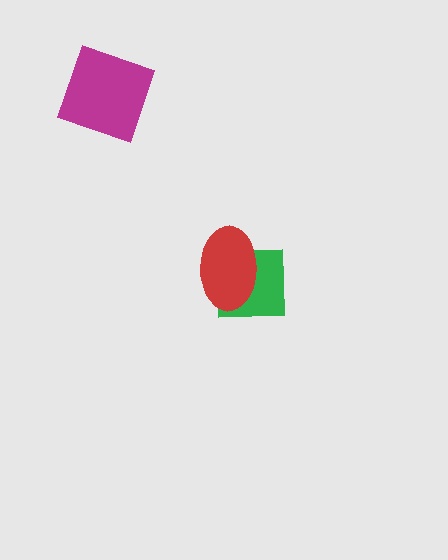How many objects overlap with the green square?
1 object overlaps with the green square.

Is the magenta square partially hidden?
No, no other shape covers it.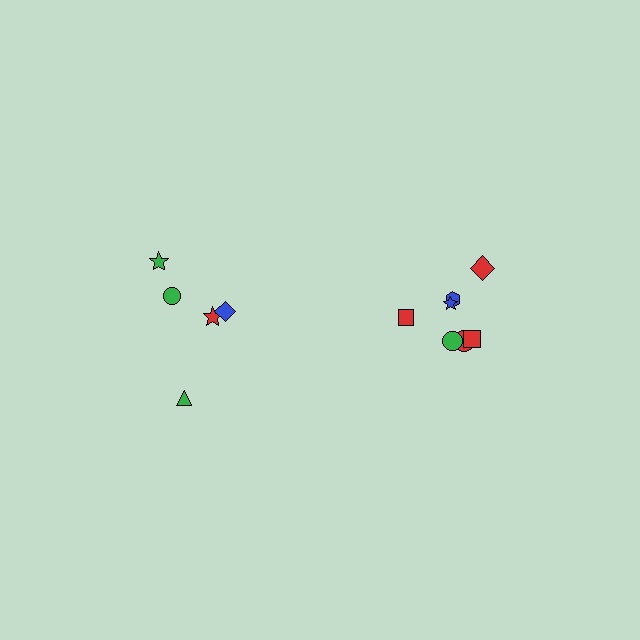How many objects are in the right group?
There are 7 objects.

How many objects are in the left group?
There are 5 objects.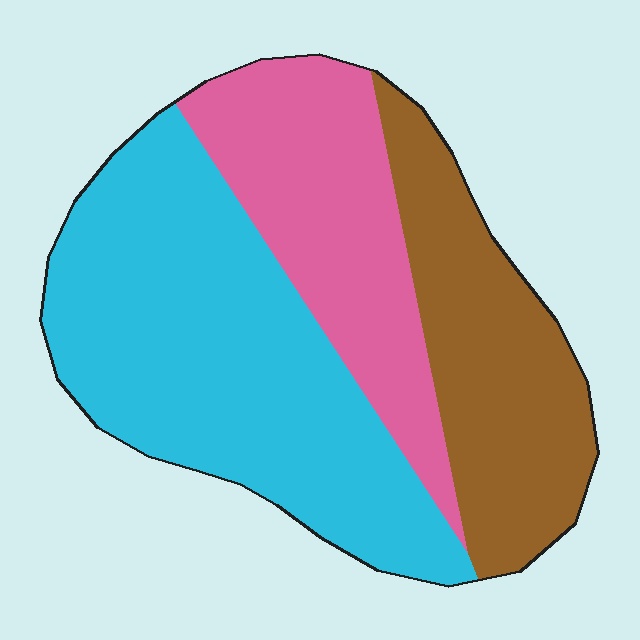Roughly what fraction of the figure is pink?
Pink takes up about one quarter (1/4) of the figure.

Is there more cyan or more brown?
Cyan.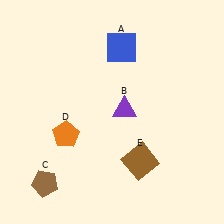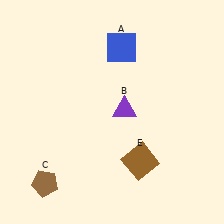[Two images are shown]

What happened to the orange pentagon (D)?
The orange pentagon (D) was removed in Image 2. It was in the bottom-left area of Image 1.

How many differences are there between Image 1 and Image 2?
There is 1 difference between the two images.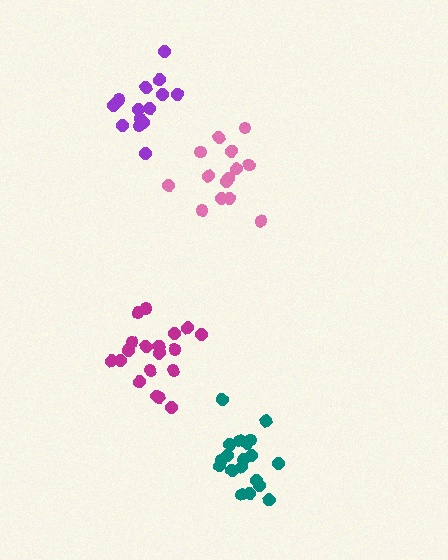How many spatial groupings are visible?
There are 4 spatial groupings.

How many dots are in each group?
Group 1: 19 dots, Group 2: 15 dots, Group 3: 14 dots, Group 4: 19 dots (67 total).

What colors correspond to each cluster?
The clusters are colored: magenta, purple, pink, teal.